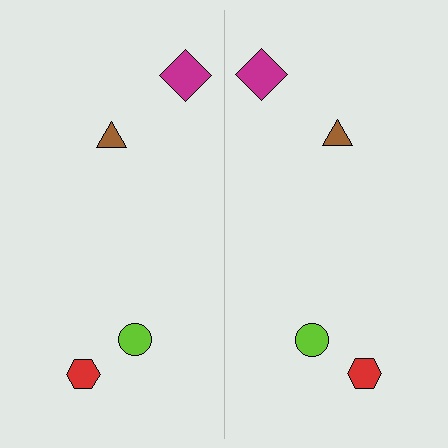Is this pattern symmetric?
Yes, this pattern has bilateral (reflection) symmetry.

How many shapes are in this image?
There are 8 shapes in this image.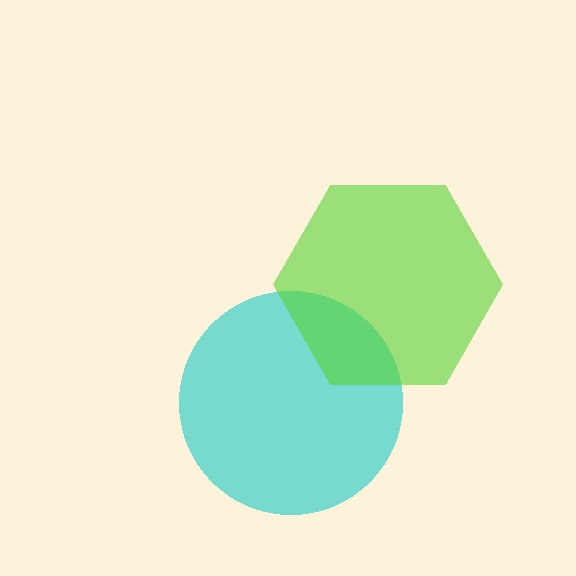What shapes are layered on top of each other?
The layered shapes are: a cyan circle, a lime hexagon.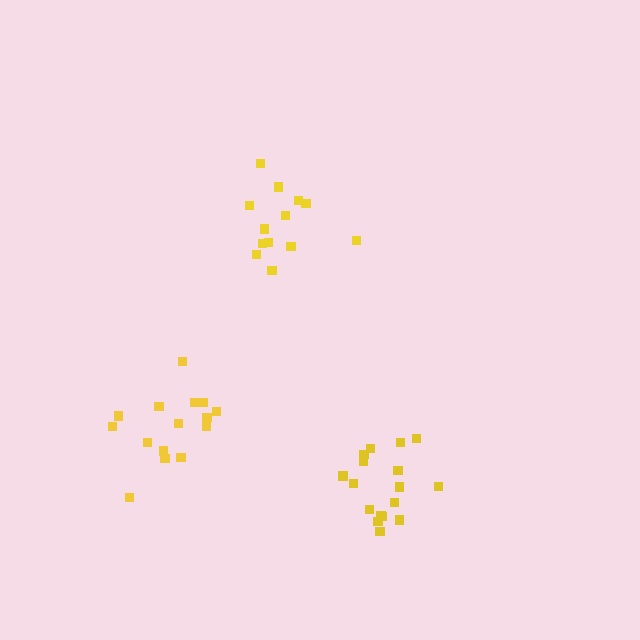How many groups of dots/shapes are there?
There are 3 groups.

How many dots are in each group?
Group 1: 17 dots, Group 2: 15 dots, Group 3: 13 dots (45 total).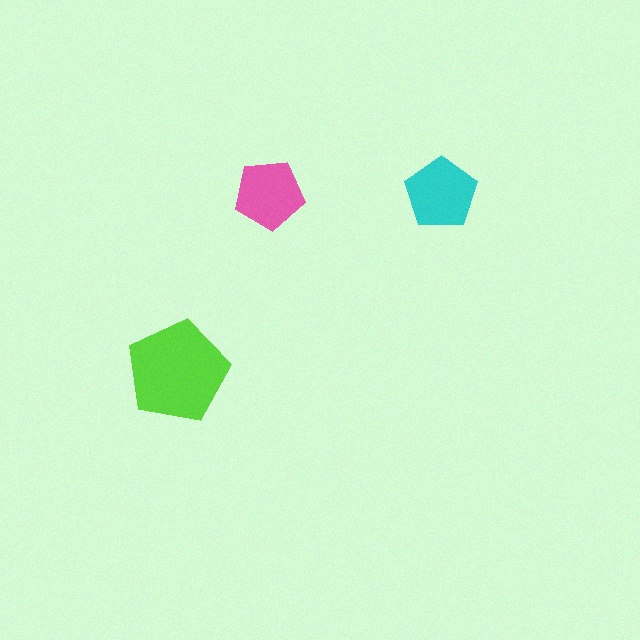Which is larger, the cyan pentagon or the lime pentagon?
The lime one.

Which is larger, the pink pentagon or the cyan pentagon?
The cyan one.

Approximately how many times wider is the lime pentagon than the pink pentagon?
About 1.5 times wider.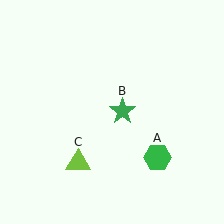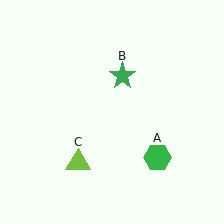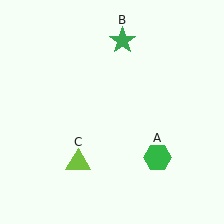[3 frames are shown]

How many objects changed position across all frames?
1 object changed position: green star (object B).